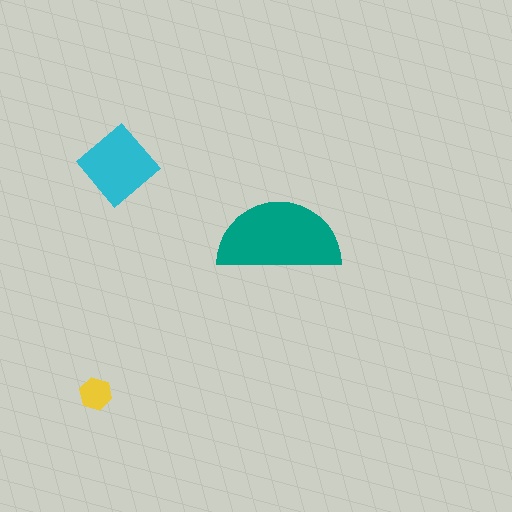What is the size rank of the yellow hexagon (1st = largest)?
3rd.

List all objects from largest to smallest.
The teal semicircle, the cyan diamond, the yellow hexagon.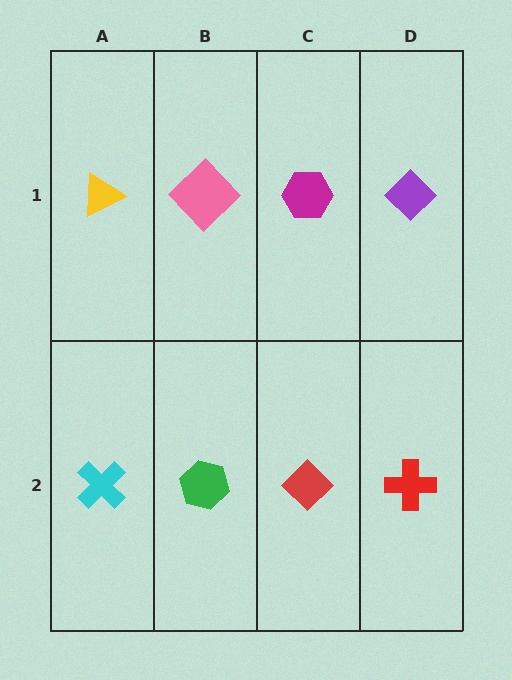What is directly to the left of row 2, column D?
A red diamond.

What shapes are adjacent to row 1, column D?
A red cross (row 2, column D), a magenta hexagon (row 1, column C).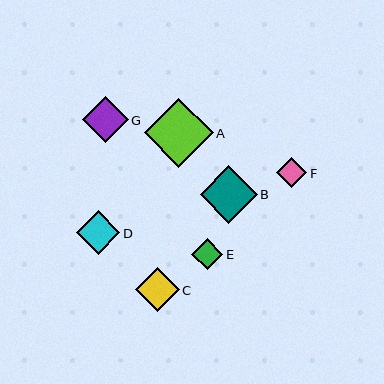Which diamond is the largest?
Diamond A is the largest with a size of approximately 69 pixels.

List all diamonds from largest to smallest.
From largest to smallest: A, B, G, C, D, E, F.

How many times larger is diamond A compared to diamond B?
Diamond A is approximately 1.2 times the size of diamond B.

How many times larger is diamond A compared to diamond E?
Diamond A is approximately 2.2 times the size of diamond E.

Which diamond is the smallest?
Diamond F is the smallest with a size of approximately 30 pixels.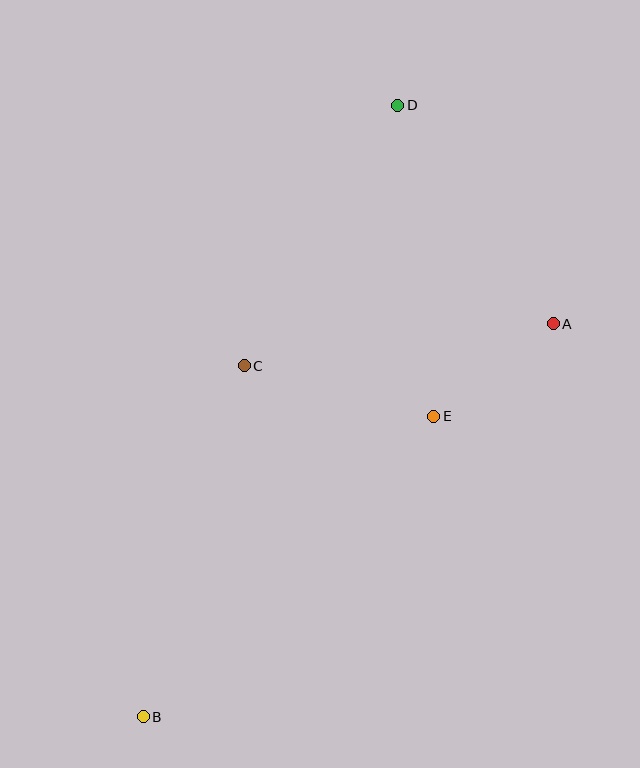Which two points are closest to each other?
Points A and E are closest to each other.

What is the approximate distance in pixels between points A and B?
The distance between A and B is approximately 568 pixels.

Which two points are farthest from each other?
Points B and D are farthest from each other.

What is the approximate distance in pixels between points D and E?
The distance between D and E is approximately 313 pixels.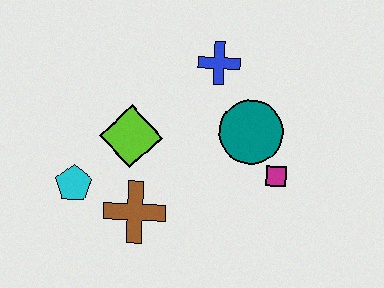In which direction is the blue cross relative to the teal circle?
The blue cross is above the teal circle.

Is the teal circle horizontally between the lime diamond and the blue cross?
No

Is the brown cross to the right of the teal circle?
No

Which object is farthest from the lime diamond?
The magenta square is farthest from the lime diamond.